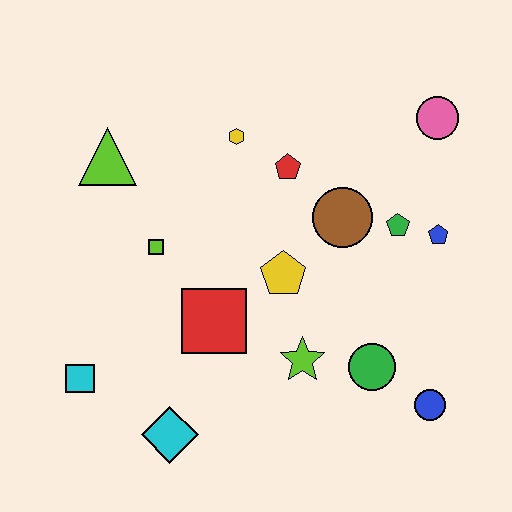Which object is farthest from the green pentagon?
The cyan square is farthest from the green pentagon.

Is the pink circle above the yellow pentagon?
Yes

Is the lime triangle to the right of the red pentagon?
No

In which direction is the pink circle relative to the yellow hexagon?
The pink circle is to the right of the yellow hexagon.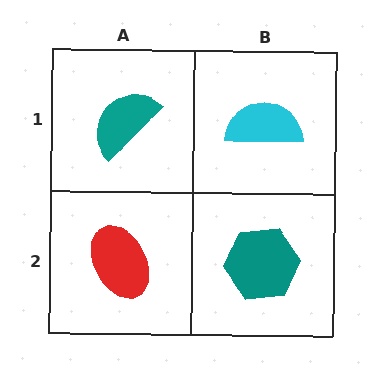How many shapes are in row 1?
2 shapes.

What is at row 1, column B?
A cyan semicircle.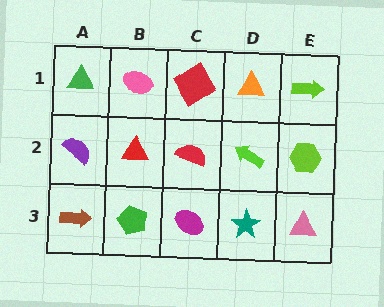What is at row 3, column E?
A pink triangle.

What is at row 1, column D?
An orange triangle.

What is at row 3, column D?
A teal star.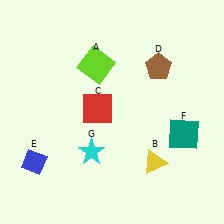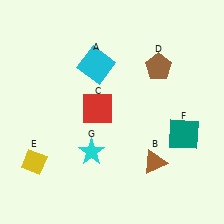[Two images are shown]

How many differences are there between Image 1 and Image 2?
There are 3 differences between the two images.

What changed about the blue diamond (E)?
In Image 1, E is blue. In Image 2, it changed to yellow.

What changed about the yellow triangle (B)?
In Image 1, B is yellow. In Image 2, it changed to brown.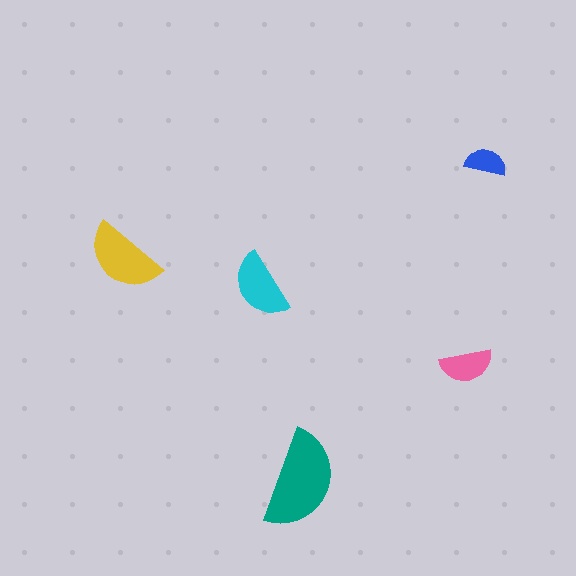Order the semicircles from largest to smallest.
the teal one, the yellow one, the cyan one, the pink one, the blue one.